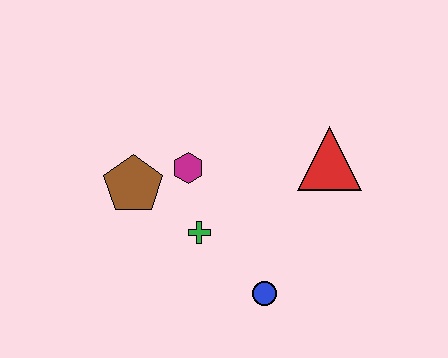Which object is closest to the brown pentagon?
The magenta hexagon is closest to the brown pentagon.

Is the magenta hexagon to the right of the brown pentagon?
Yes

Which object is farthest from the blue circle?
The brown pentagon is farthest from the blue circle.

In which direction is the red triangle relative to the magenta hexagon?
The red triangle is to the right of the magenta hexagon.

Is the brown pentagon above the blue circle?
Yes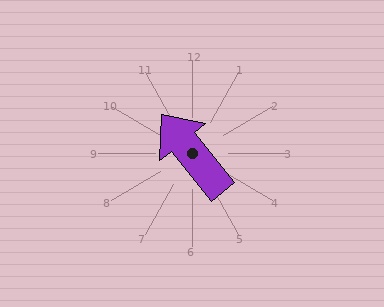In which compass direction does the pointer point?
Northwest.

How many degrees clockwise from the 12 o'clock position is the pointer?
Approximately 322 degrees.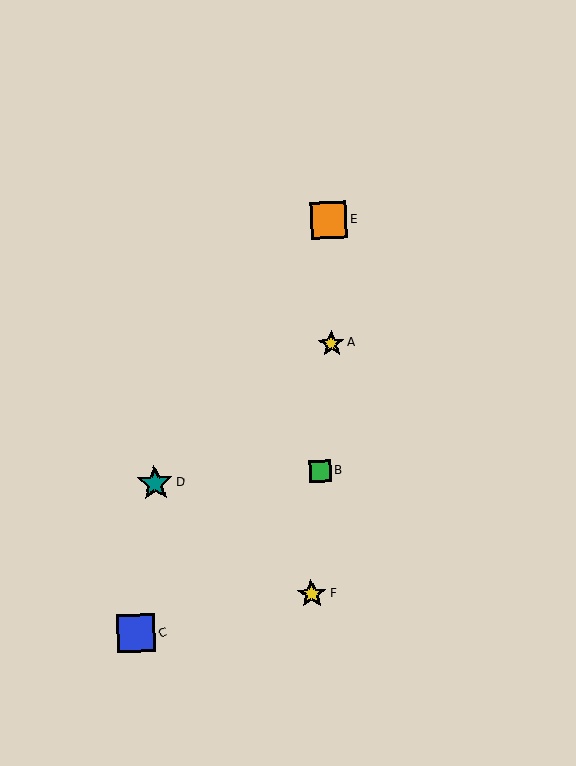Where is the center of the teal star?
The center of the teal star is at (155, 483).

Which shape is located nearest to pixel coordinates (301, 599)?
The yellow star (labeled F) at (312, 594) is nearest to that location.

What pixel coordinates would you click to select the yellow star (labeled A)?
Click at (332, 344) to select the yellow star A.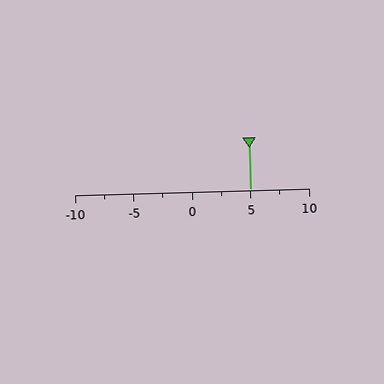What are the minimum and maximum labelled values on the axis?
The axis runs from -10 to 10.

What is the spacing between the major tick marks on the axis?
The major ticks are spaced 5 apart.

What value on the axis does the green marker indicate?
The marker indicates approximately 5.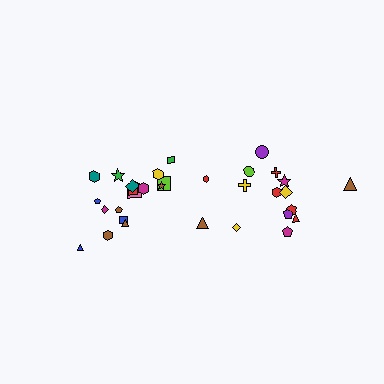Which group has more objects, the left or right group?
The left group.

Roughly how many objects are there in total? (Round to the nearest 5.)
Roughly 35 objects in total.